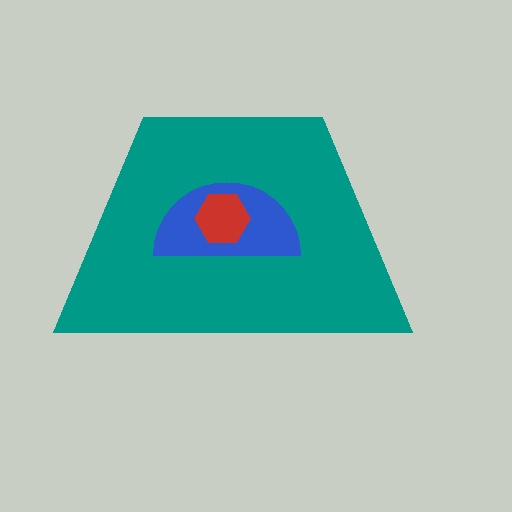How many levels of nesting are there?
3.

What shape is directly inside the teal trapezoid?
The blue semicircle.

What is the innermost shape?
The red hexagon.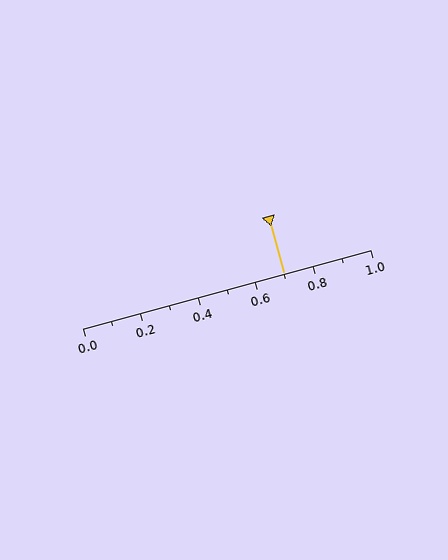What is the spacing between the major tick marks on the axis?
The major ticks are spaced 0.2 apart.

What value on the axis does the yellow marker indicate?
The marker indicates approximately 0.7.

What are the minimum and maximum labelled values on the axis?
The axis runs from 0.0 to 1.0.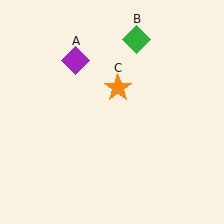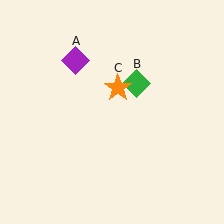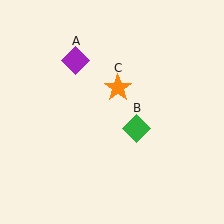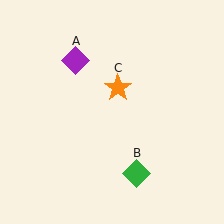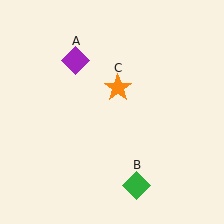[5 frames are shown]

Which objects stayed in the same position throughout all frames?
Purple diamond (object A) and orange star (object C) remained stationary.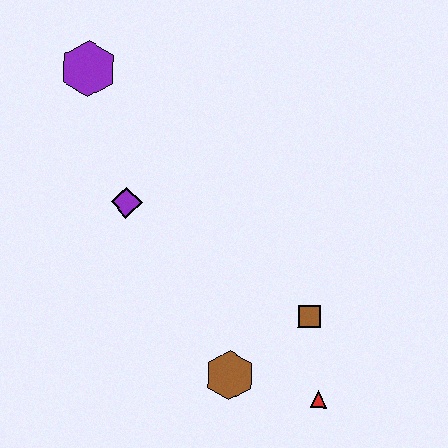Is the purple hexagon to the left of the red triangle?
Yes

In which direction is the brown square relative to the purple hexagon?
The brown square is below the purple hexagon.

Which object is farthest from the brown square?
The purple hexagon is farthest from the brown square.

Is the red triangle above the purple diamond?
No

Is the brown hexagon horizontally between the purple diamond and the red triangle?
Yes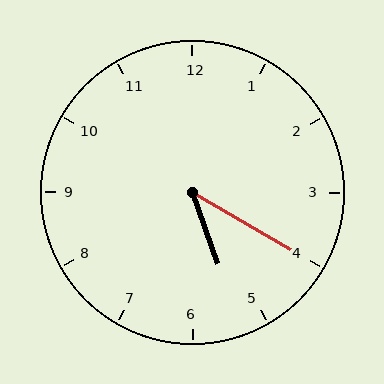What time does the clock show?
5:20.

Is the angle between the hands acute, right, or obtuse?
It is acute.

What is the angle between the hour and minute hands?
Approximately 40 degrees.